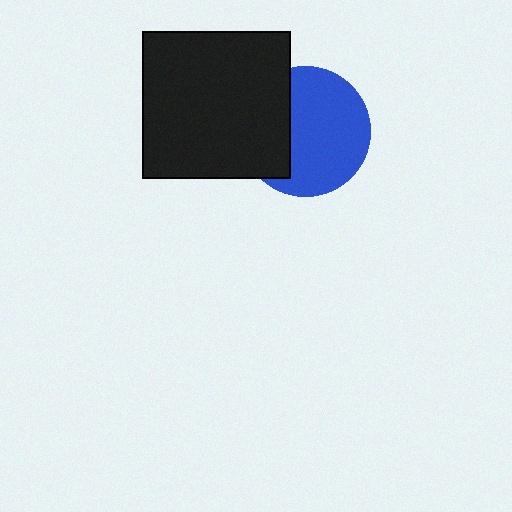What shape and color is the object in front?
The object in front is a black square.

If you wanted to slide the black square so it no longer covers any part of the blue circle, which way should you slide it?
Slide it left — that is the most direct way to separate the two shapes.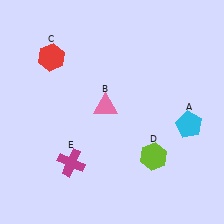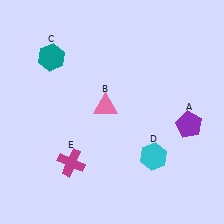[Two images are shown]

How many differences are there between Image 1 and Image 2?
There are 3 differences between the two images.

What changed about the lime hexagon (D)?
In Image 1, D is lime. In Image 2, it changed to cyan.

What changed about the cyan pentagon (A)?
In Image 1, A is cyan. In Image 2, it changed to purple.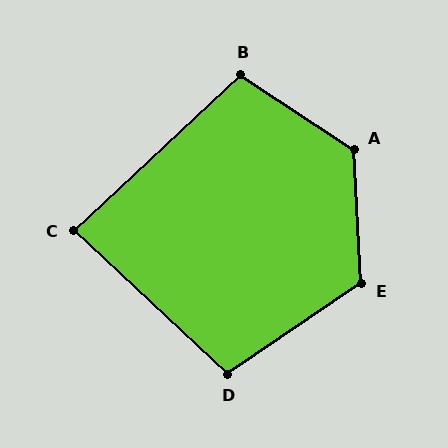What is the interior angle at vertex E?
Approximately 121 degrees (obtuse).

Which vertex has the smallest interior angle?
C, at approximately 86 degrees.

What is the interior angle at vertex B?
Approximately 104 degrees (obtuse).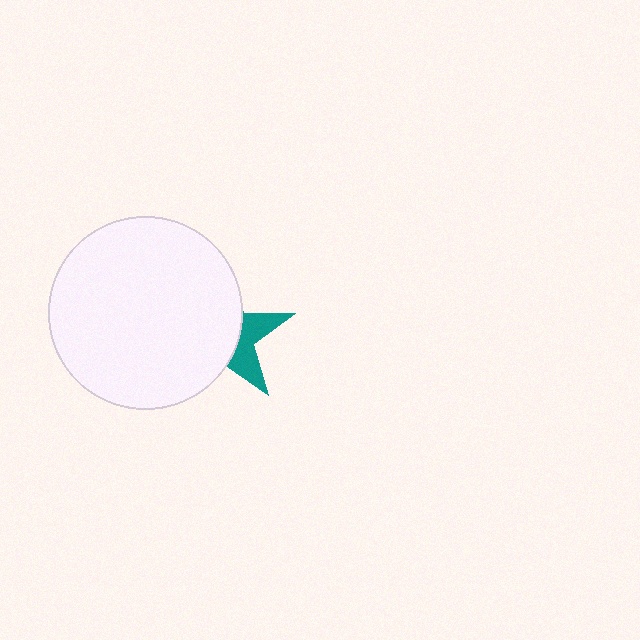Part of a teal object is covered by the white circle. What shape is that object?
It is a star.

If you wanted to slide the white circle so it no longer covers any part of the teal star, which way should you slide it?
Slide it left — that is the most direct way to separate the two shapes.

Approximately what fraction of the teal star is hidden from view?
Roughly 68% of the teal star is hidden behind the white circle.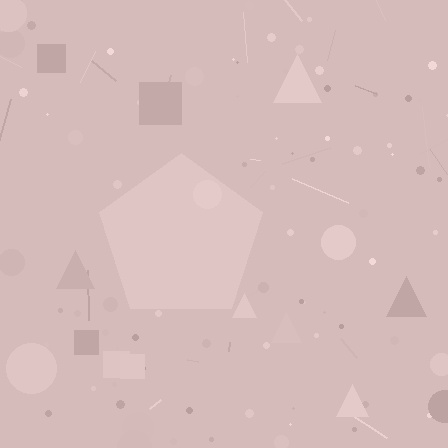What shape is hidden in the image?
A pentagon is hidden in the image.